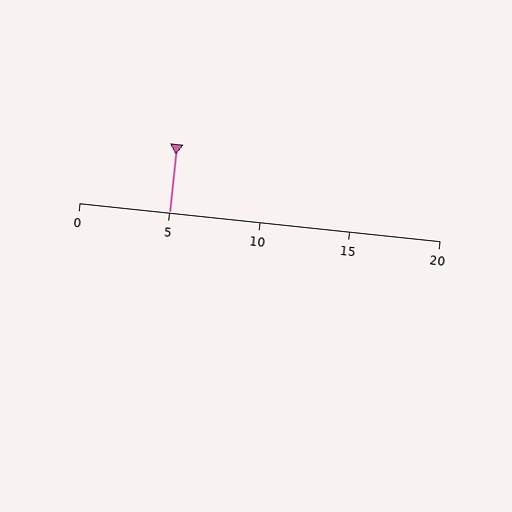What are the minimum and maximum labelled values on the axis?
The axis runs from 0 to 20.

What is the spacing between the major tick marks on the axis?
The major ticks are spaced 5 apart.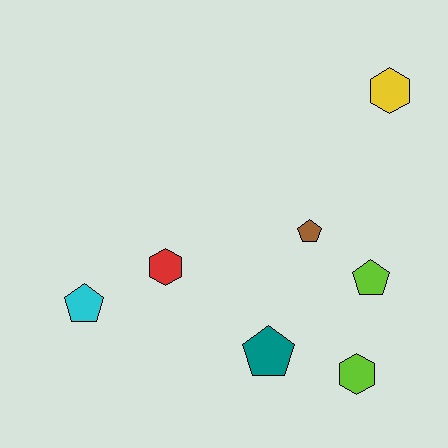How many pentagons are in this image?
There are 4 pentagons.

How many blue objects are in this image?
There are no blue objects.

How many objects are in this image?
There are 7 objects.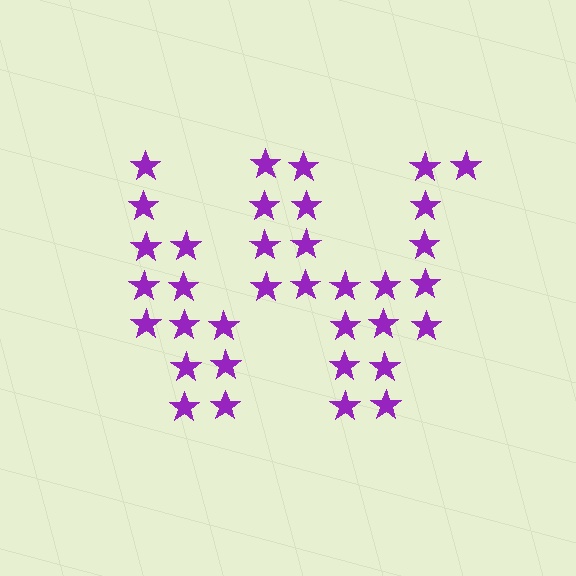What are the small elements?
The small elements are stars.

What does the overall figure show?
The overall figure shows the letter W.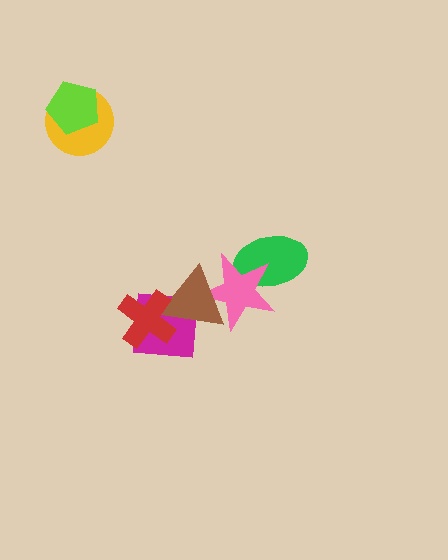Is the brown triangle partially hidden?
Yes, it is partially covered by another shape.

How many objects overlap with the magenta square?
2 objects overlap with the magenta square.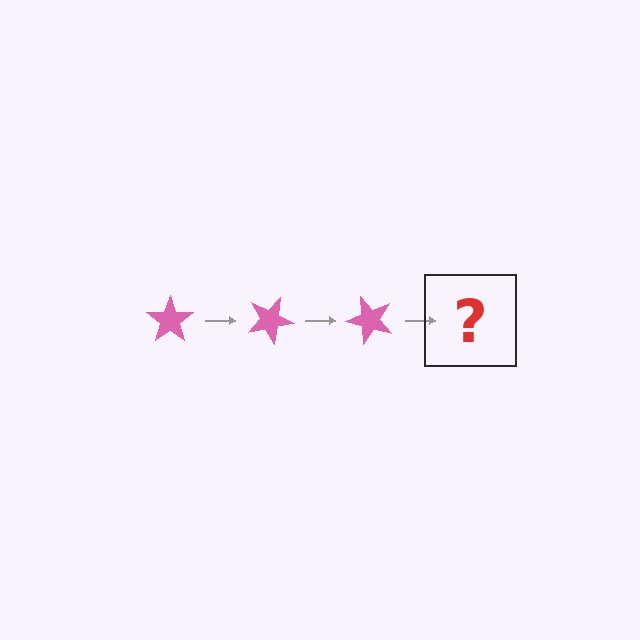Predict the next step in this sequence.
The next step is a pink star rotated 75 degrees.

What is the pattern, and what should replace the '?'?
The pattern is that the star rotates 25 degrees each step. The '?' should be a pink star rotated 75 degrees.